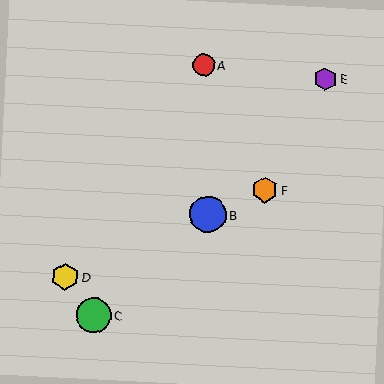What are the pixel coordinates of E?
Object E is at (325, 79).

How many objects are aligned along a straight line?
3 objects (B, D, F) are aligned along a straight line.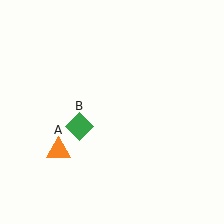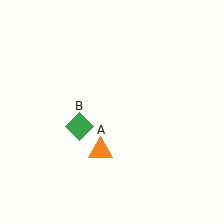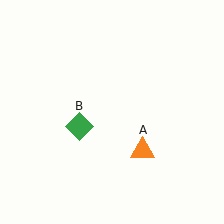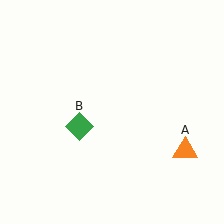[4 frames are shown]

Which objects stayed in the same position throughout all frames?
Green diamond (object B) remained stationary.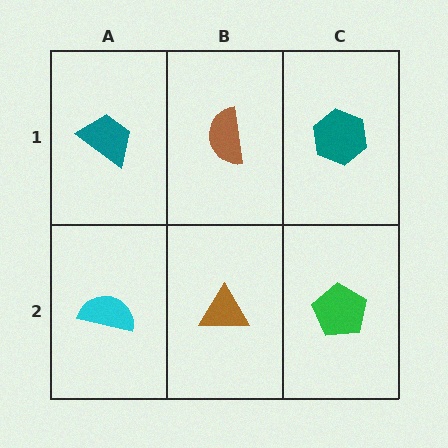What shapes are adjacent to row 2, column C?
A teal hexagon (row 1, column C), a brown triangle (row 2, column B).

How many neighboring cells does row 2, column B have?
3.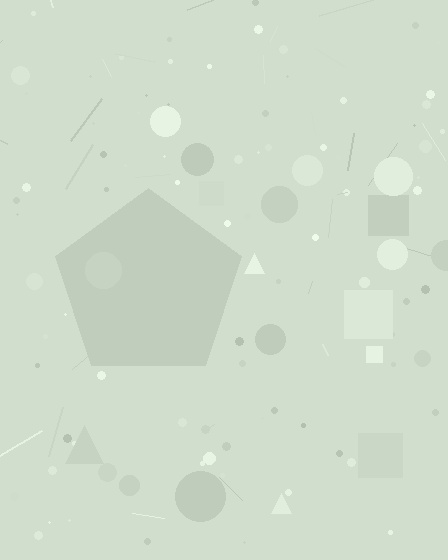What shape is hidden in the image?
A pentagon is hidden in the image.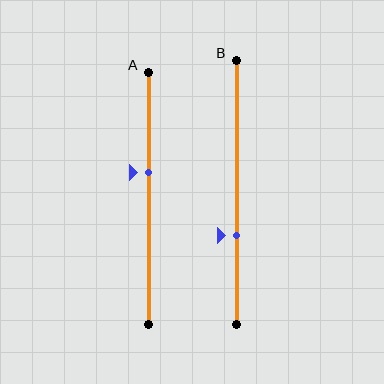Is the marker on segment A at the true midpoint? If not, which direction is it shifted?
No, the marker on segment A is shifted upward by about 10% of the segment length.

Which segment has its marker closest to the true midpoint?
Segment A has its marker closest to the true midpoint.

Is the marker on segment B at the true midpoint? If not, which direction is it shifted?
No, the marker on segment B is shifted downward by about 16% of the segment length.